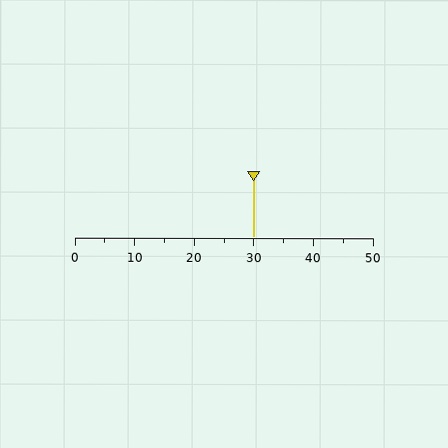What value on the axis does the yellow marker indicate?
The marker indicates approximately 30.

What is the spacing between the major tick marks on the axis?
The major ticks are spaced 10 apart.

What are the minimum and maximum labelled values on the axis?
The axis runs from 0 to 50.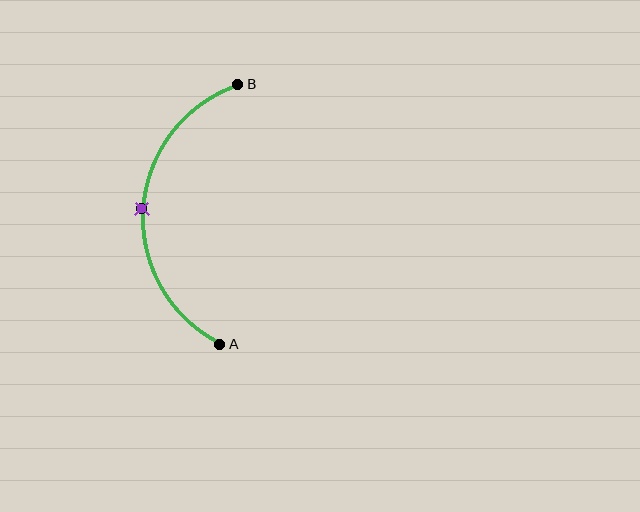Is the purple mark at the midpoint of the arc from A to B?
Yes. The purple mark lies on the arc at equal arc-length from both A and B — it is the arc midpoint.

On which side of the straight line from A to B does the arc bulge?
The arc bulges to the left of the straight line connecting A and B.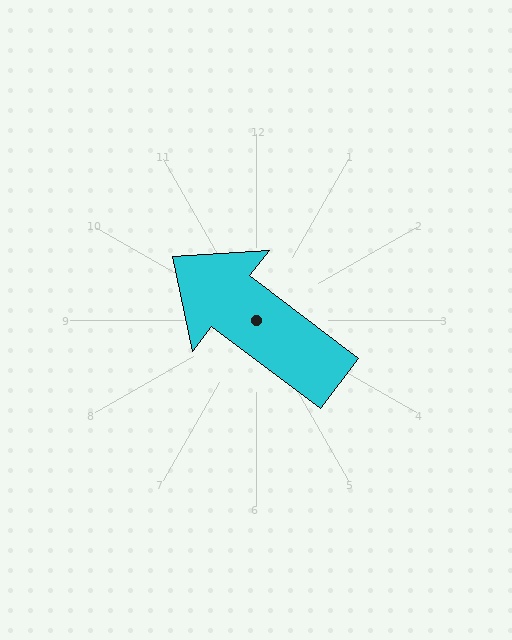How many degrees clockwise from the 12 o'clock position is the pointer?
Approximately 307 degrees.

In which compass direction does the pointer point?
Northwest.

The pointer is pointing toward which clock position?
Roughly 10 o'clock.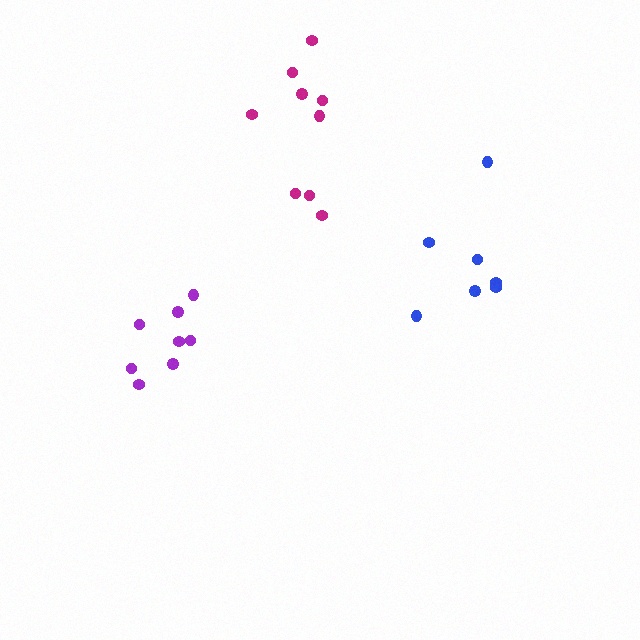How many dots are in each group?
Group 1: 7 dots, Group 2: 8 dots, Group 3: 9 dots (24 total).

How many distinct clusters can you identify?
There are 3 distinct clusters.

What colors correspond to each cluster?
The clusters are colored: blue, purple, magenta.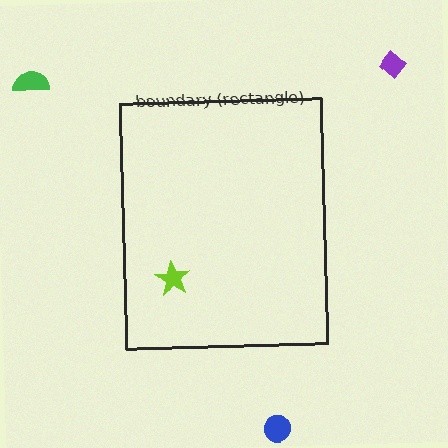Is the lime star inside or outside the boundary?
Inside.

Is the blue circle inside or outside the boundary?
Outside.